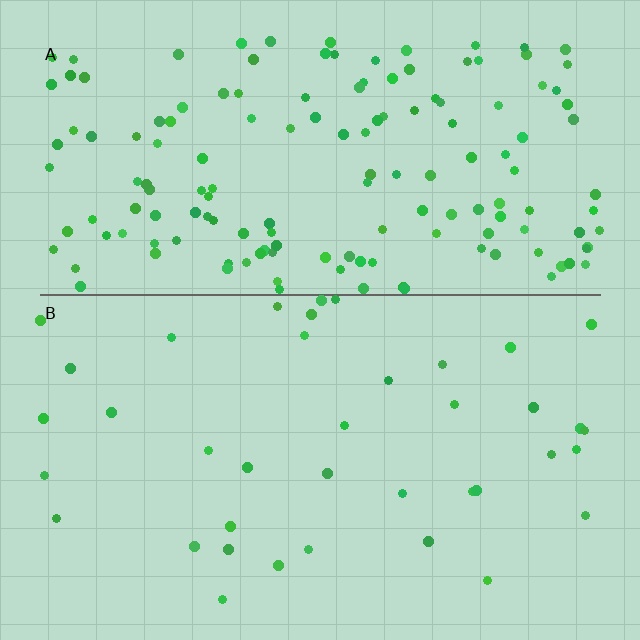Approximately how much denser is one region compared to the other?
Approximately 4.0× — region A over region B.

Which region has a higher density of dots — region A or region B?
A (the top).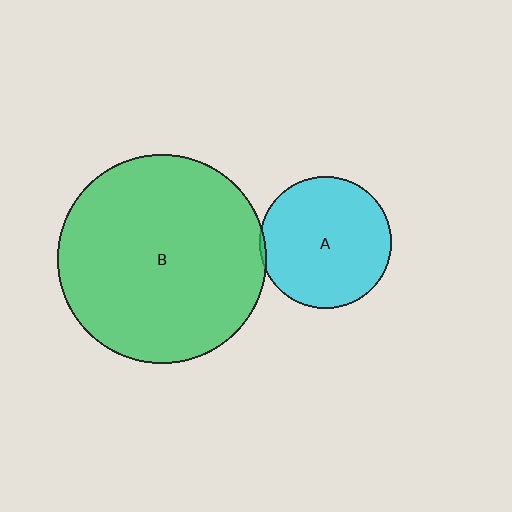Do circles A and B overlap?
Yes.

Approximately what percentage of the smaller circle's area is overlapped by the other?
Approximately 5%.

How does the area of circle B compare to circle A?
Approximately 2.5 times.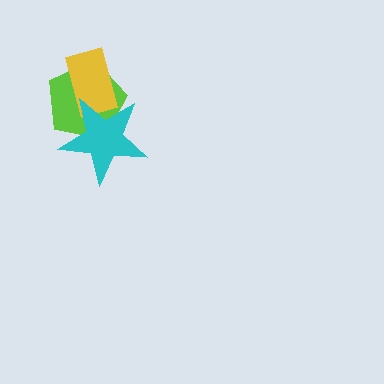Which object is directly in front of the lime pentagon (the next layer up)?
The yellow rectangle is directly in front of the lime pentagon.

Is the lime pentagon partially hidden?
Yes, it is partially covered by another shape.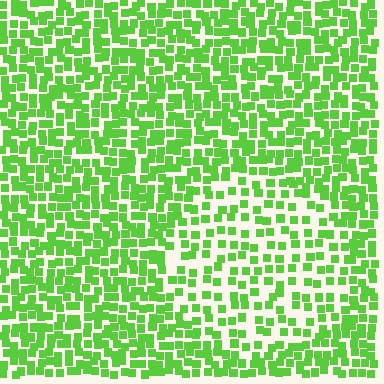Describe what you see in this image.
The image contains small lime elements arranged at two different densities. A circle-shaped region is visible where the elements are less densely packed than the surrounding area.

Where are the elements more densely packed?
The elements are more densely packed outside the circle boundary.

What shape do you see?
I see a circle.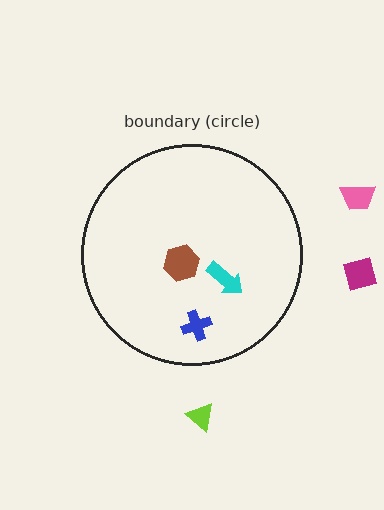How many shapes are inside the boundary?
3 inside, 3 outside.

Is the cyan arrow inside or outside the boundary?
Inside.